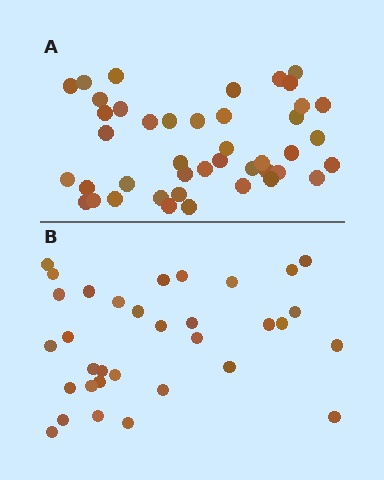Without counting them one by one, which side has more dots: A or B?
Region A (the top region) has more dots.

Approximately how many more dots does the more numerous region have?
Region A has roughly 10 or so more dots than region B.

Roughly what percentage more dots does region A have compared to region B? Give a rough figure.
About 30% more.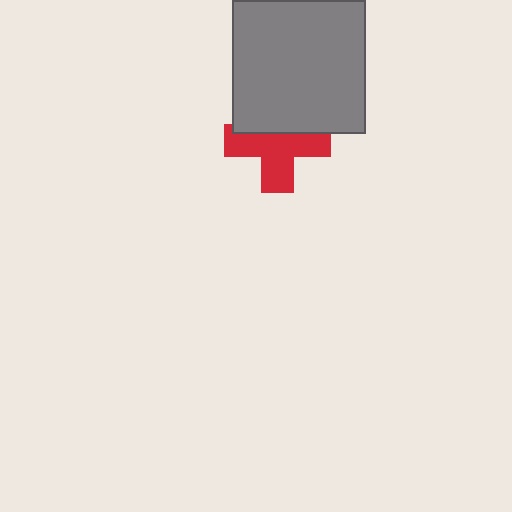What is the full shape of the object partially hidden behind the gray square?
The partially hidden object is a red cross.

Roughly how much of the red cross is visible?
About half of it is visible (roughly 64%).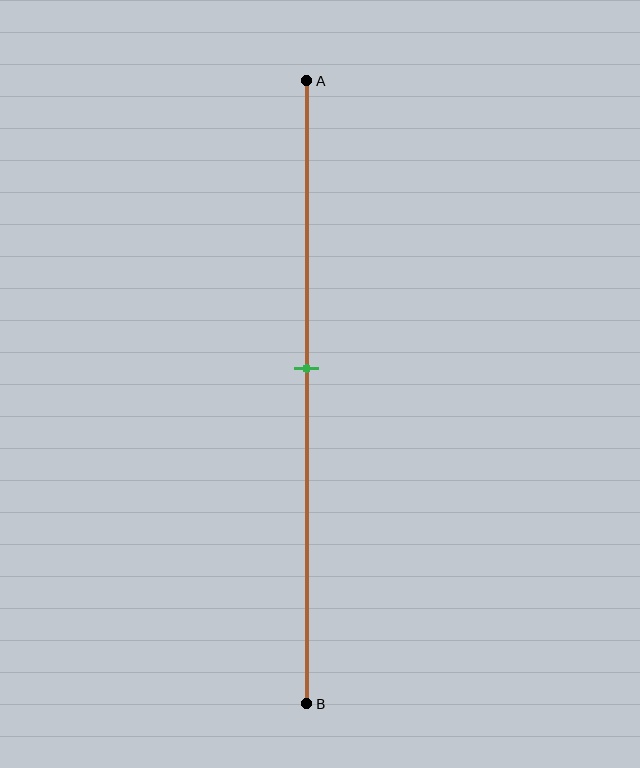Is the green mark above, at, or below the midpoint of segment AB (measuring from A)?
The green mark is above the midpoint of segment AB.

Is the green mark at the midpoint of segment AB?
No, the mark is at about 45% from A, not at the 50% midpoint.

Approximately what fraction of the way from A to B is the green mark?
The green mark is approximately 45% of the way from A to B.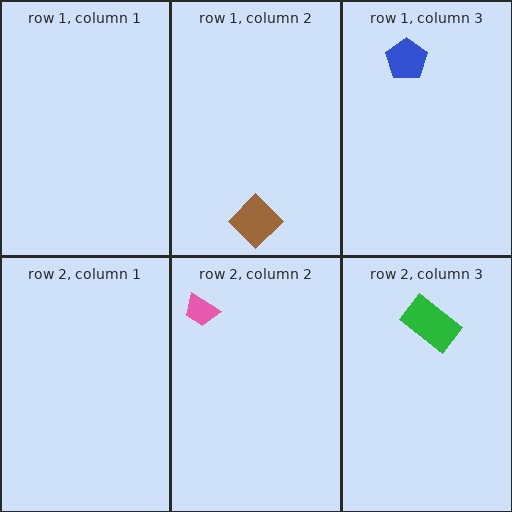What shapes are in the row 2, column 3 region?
The green rectangle.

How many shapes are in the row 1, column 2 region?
1.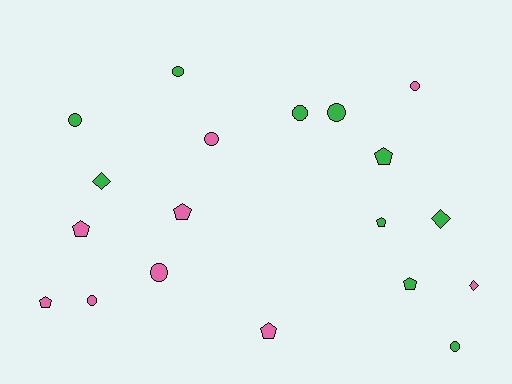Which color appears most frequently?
Green, with 10 objects.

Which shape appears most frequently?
Circle, with 9 objects.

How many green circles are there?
There are 5 green circles.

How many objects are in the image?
There are 19 objects.